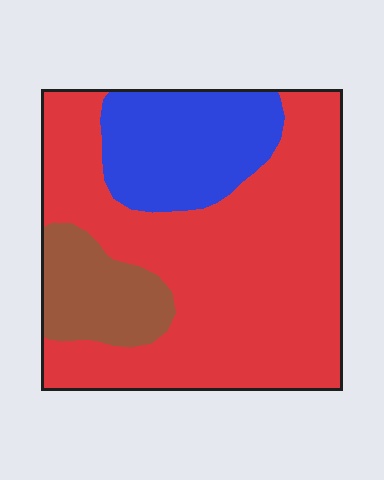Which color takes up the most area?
Red, at roughly 65%.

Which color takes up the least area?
Brown, at roughly 15%.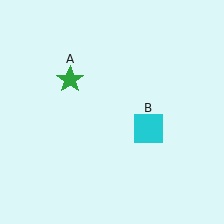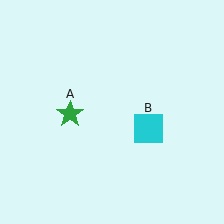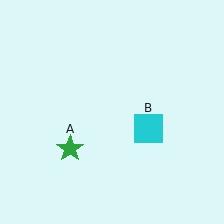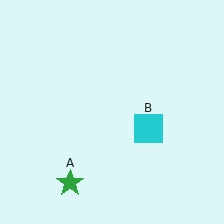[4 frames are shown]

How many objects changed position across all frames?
1 object changed position: green star (object A).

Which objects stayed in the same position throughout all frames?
Cyan square (object B) remained stationary.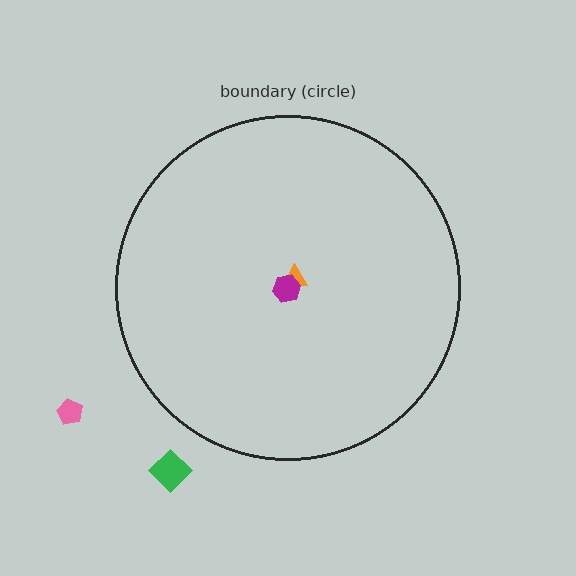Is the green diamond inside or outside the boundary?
Outside.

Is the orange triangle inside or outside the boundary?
Inside.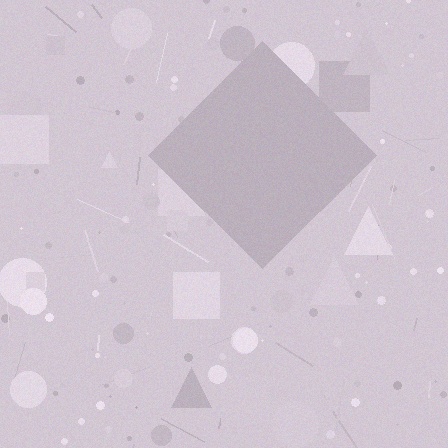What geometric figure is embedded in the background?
A diamond is embedded in the background.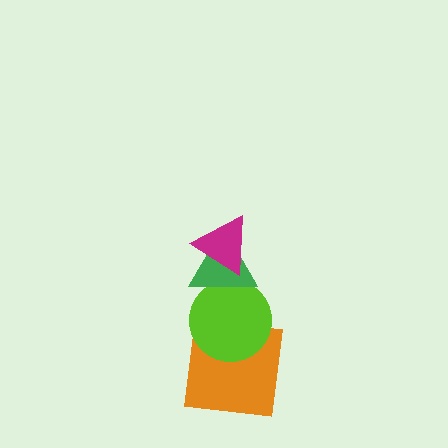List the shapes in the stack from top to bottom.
From top to bottom: the magenta triangle, the green triangle, the lime circle, the orange square.